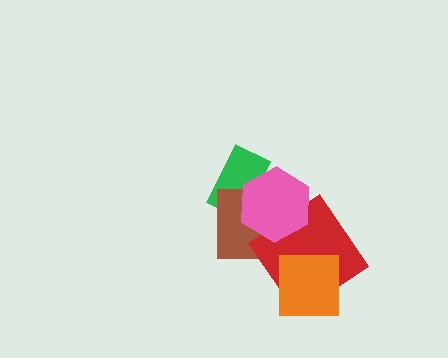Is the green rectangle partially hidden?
Yes, it is partially covered by another shape.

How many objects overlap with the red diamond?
3 objects overlap with the red diamond.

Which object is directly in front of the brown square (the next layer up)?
The red diamond is directly in front of the brown square.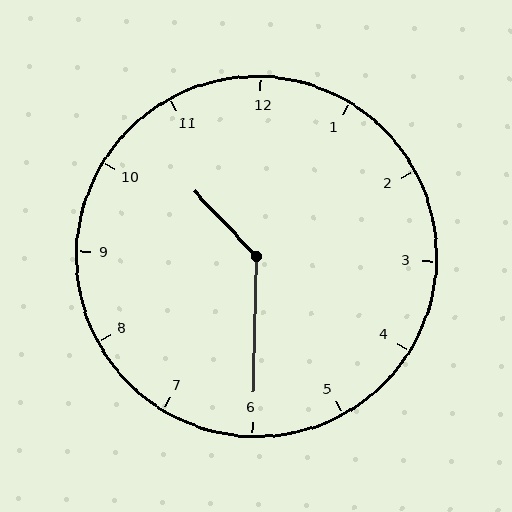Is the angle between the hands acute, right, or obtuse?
It is obtuse.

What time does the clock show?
10:30.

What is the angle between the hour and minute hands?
Approximately 135 degrees.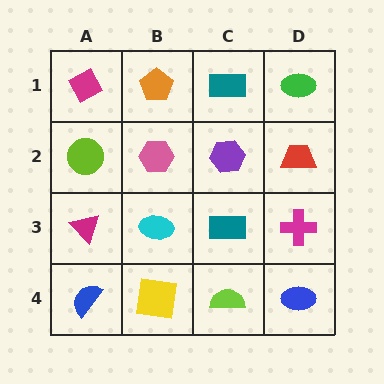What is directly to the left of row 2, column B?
A lime circle.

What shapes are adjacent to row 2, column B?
An orange pentagon (row 1, column B), a cyan ellipse (row 3, column B), a lime circle (row 2, column A), a purple hexagon (row 2, column C).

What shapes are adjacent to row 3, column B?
A pink hexagon (row 2, column B), a yellow square (row 4, column B), a magenta triangle (row 3, column A), a teal rectangle (row 3, column C).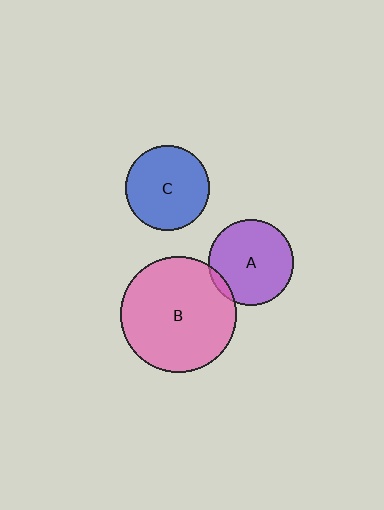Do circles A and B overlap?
Yes.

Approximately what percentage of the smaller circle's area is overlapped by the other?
Approximately 5%.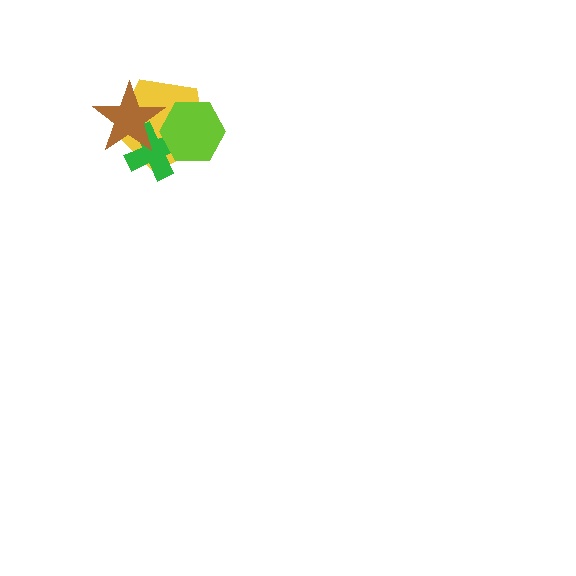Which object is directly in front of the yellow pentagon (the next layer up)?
The green cross is directly in front of the yellow pentagon.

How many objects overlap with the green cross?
3 objects overlap with the green cross.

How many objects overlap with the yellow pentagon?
3 objects overlap with the yellow pentagon.